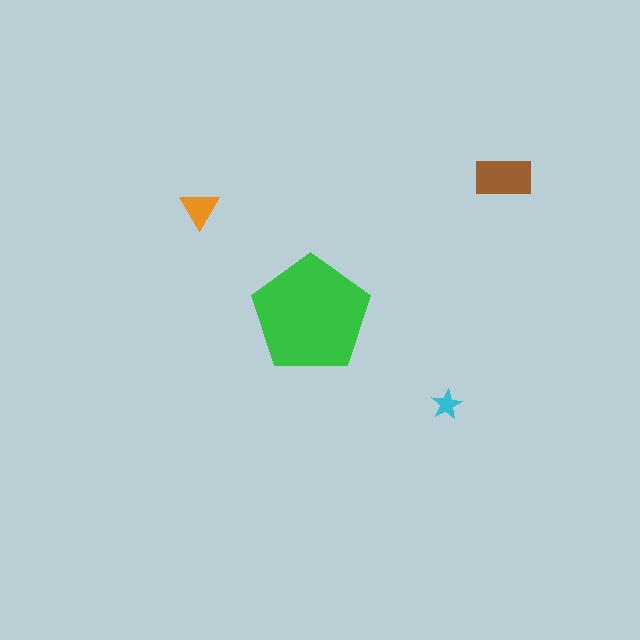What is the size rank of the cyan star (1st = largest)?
4th.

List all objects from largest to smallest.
The green pentagon, the brown rectangle, the orange triangle, the cyan star.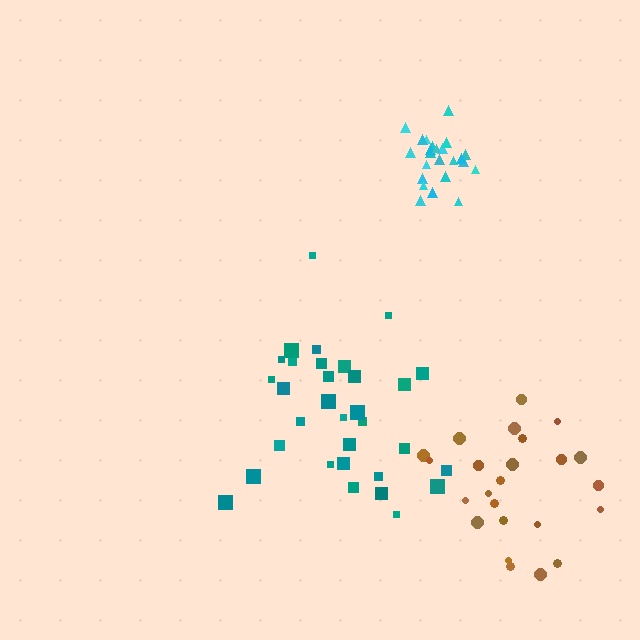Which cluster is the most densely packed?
Cyan.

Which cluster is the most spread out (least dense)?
Teal.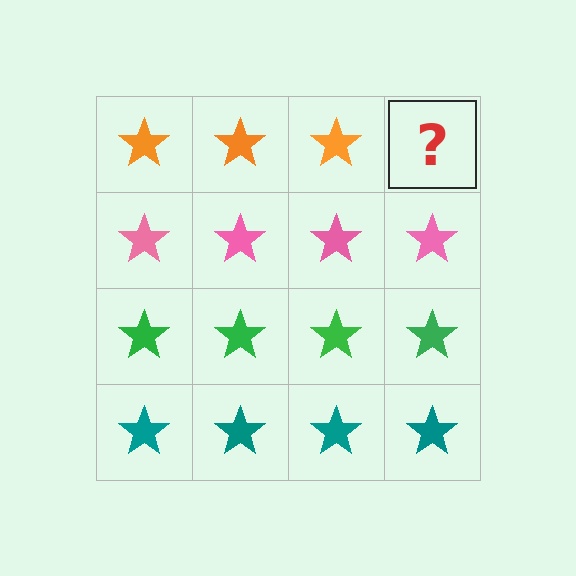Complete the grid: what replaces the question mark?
The question mark should be replaced with an orange star.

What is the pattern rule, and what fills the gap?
The rule is that each row has a consistent color. The gap should be filled with an orange star.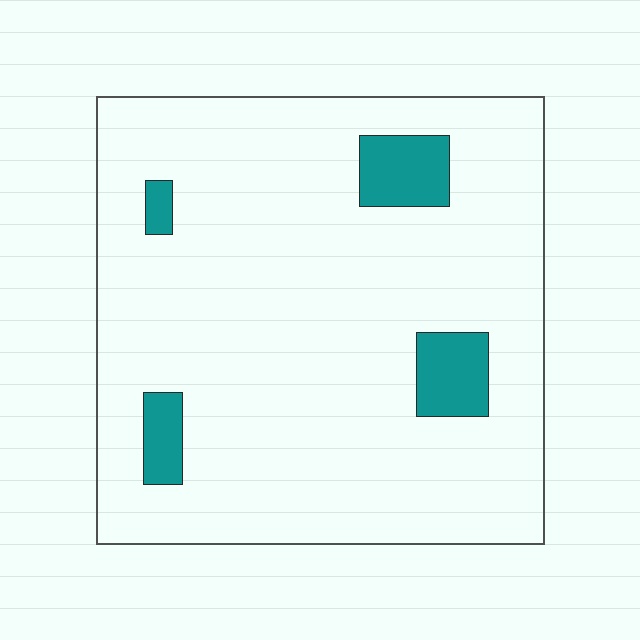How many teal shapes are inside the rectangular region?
4.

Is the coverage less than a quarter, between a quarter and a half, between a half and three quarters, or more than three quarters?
Less than a quarter.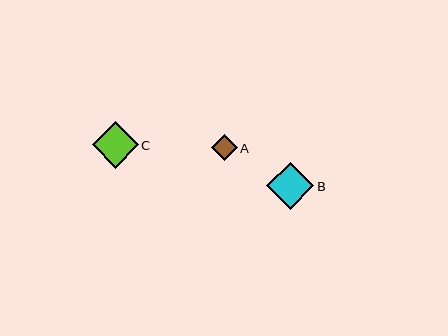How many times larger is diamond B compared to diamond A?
Diamond B is approximately 1.8 times the size of diamond A.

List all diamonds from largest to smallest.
From largest to smallest: B, C, A.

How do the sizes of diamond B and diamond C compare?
Diamond B and diamond C are approximately the same size.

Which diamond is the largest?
Diamond B is the largest with a size of approximately 47 pixels.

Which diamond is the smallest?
Diamond A is the smallest with a size of approximately 26 pixels.